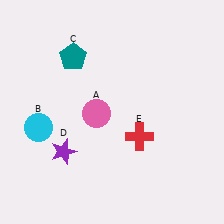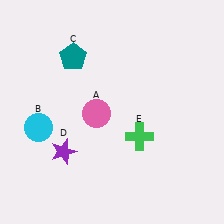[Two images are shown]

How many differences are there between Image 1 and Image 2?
There is 1 difference between the two images.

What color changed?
The cross (E) changed from red in Image 1 to green in Image 2.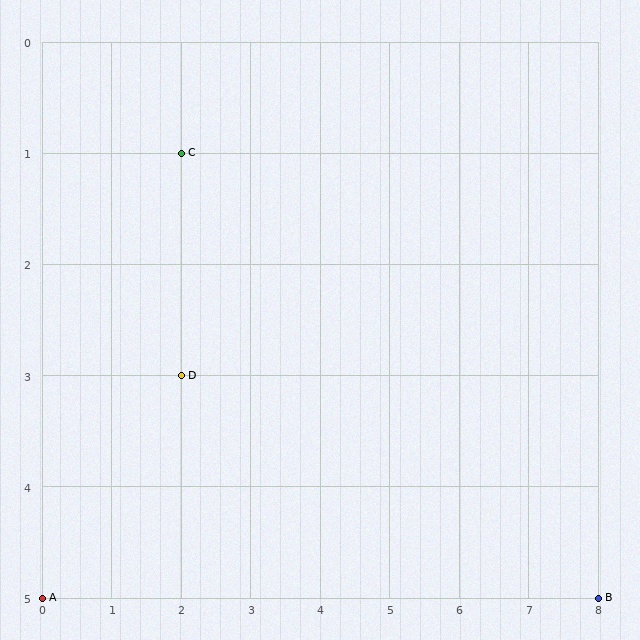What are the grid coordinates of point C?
Point C is at grid coordinates (2, 1).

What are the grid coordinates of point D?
Point D is at grid coordinates (2, 3).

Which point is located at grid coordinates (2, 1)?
Point C is at (2, 1).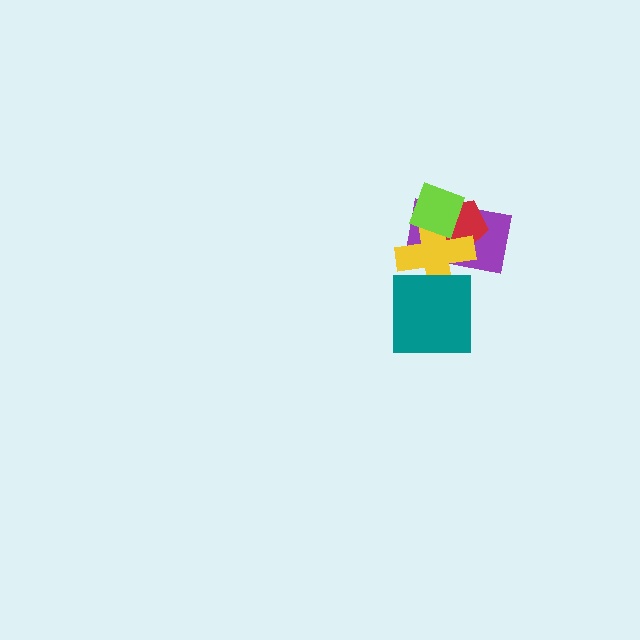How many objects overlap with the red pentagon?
3 objects overlap with the red pentagon.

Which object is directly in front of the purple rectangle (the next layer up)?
The red pentagon is directly in front of the purple rectangle.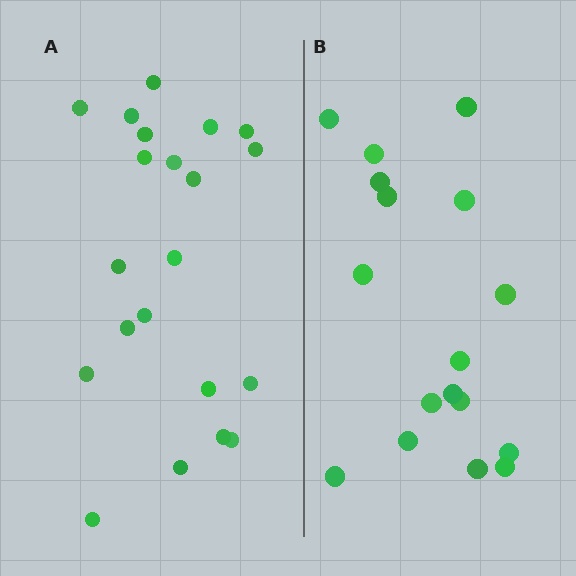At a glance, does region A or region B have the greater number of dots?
Region A (the left region) has more dots.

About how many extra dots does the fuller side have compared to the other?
Region A has about 4 more dots than region B.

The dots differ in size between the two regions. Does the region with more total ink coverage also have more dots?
No. Region B has more total ink coverage because its dots are larger, but region A actually contains more individual dots. Total area can be misleading — the number of items is what matters here.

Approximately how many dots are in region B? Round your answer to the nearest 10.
About 20 dots. (The exact count is 17, which rounds to 20.)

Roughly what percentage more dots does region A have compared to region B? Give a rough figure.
About 25% more.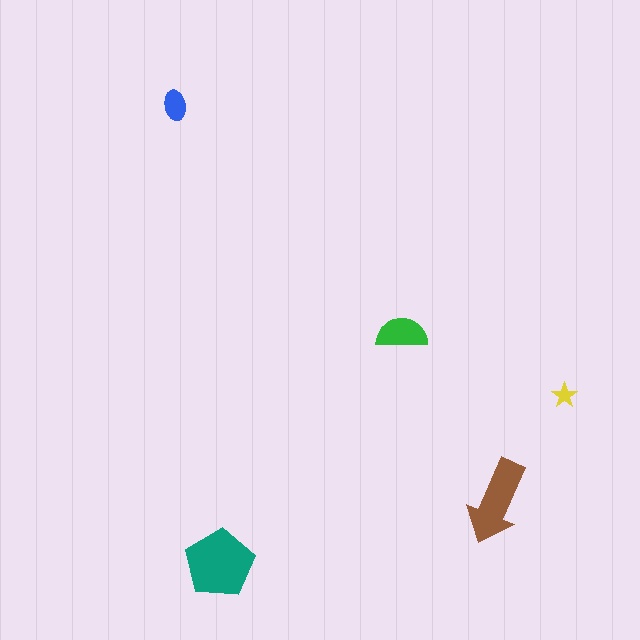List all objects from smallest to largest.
The yellow star, the blue ellipse, the green semicircle, the brown arrow, the teal pentagon.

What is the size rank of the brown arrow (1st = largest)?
2nd.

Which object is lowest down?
The teal pentagon is bottommost.